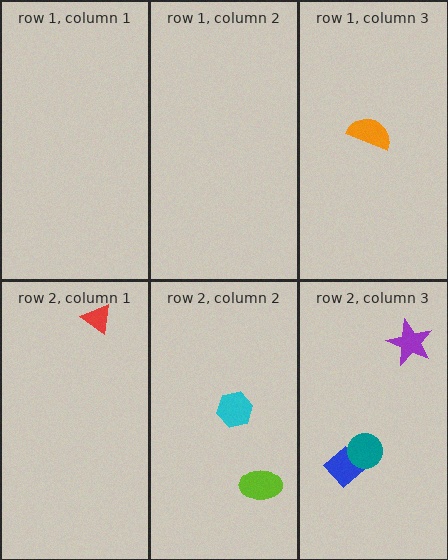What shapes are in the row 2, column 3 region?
The blue diamond, the teal circle, the purple star.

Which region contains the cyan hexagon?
The row 2, column 2 region.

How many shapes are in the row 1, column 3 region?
1.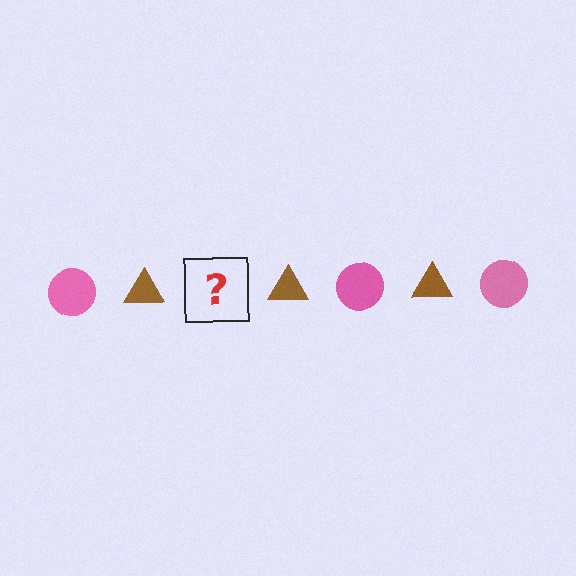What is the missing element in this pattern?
The missing element is a pink circle.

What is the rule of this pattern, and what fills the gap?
The rule is that the pattern alternates between pink circle and brown triangle. The gap should be filled with a pink circle.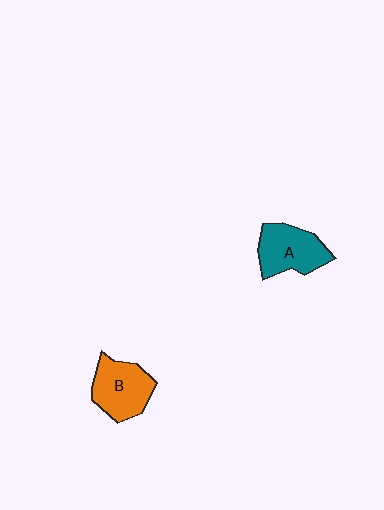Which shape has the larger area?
Shape B (orange).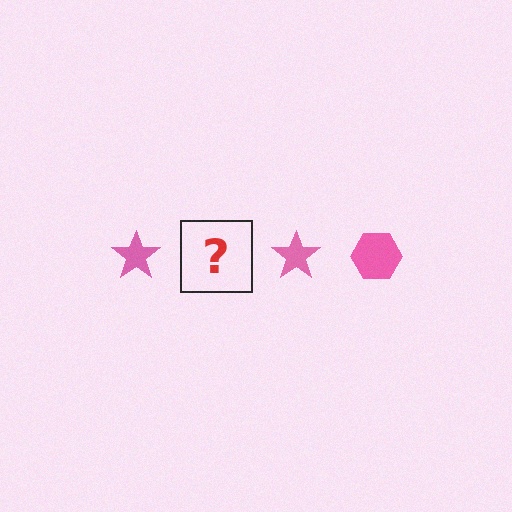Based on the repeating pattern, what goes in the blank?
The blank should be a pink hexagon.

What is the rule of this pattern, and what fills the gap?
The rule is that the pattern cycles through star, hexagon shapes in pink. The gap should be filled with a pink hexagon.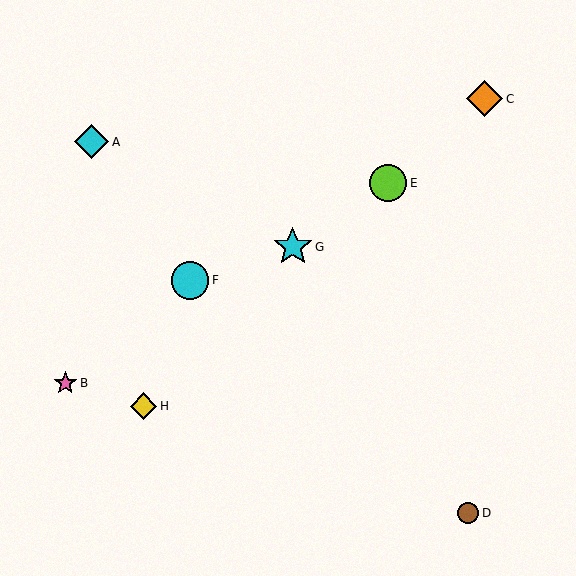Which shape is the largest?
The cyan star (labeled G) is the largest.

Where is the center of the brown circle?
The center of the brown circle is at (468, 513).